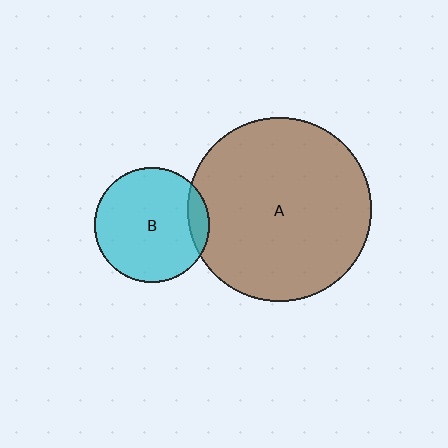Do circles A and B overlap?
Yes.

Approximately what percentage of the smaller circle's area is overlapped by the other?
Approximately 10%.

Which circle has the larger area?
Circle A (brown).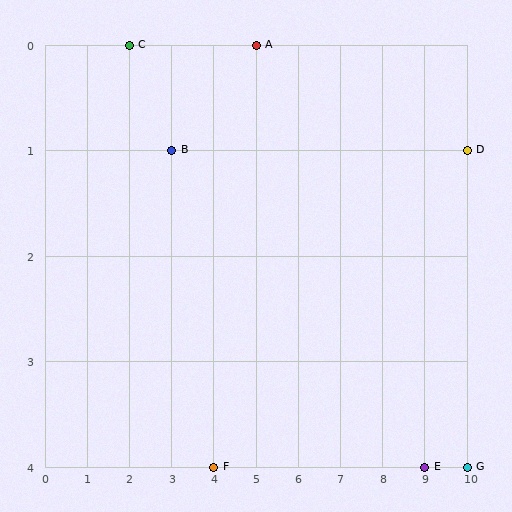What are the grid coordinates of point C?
Point C is at grid coordinates (2, 0).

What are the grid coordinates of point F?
Point F is at grid coordinates (4, 4).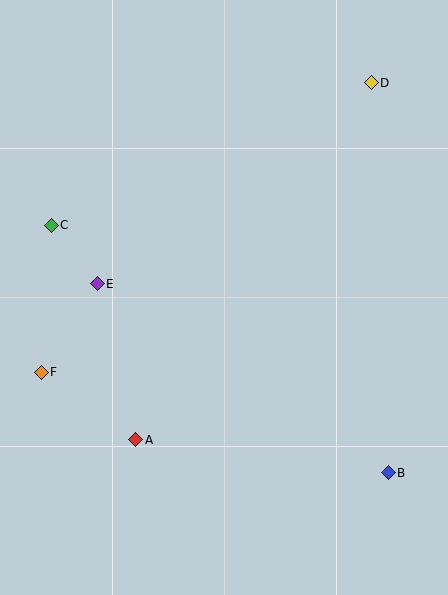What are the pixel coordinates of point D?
Point D is at (371, 83).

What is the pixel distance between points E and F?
The distance between E and F is 105 pixels.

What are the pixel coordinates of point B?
Point B is at (388, 473).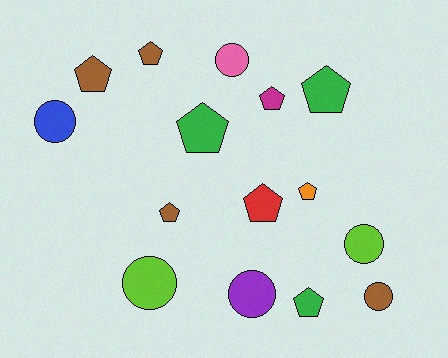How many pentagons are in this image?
There are 9 pentagons.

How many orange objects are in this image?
There is 1 orange object.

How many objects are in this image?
There are 15 objects.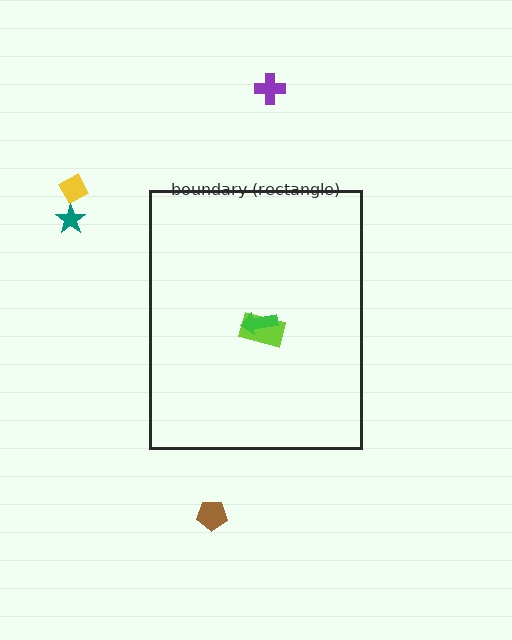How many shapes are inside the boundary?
2 inside, 4 outside.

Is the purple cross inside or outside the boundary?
Outside.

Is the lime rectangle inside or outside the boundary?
Inside.